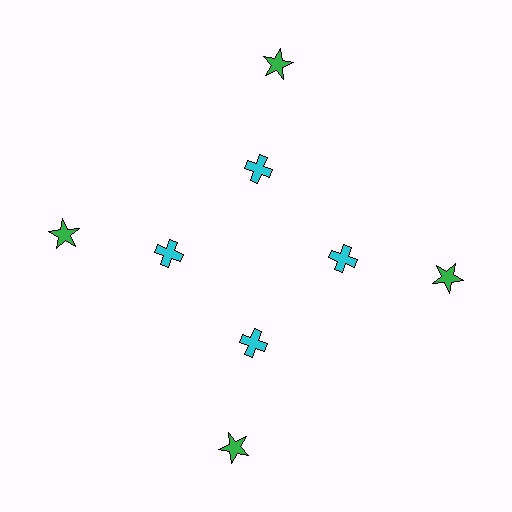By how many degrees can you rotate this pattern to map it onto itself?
The pattern maps onto itself every 90 degrees of rotation.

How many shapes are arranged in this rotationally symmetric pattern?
There are 8 shapes, arranged in 4 groups of 2.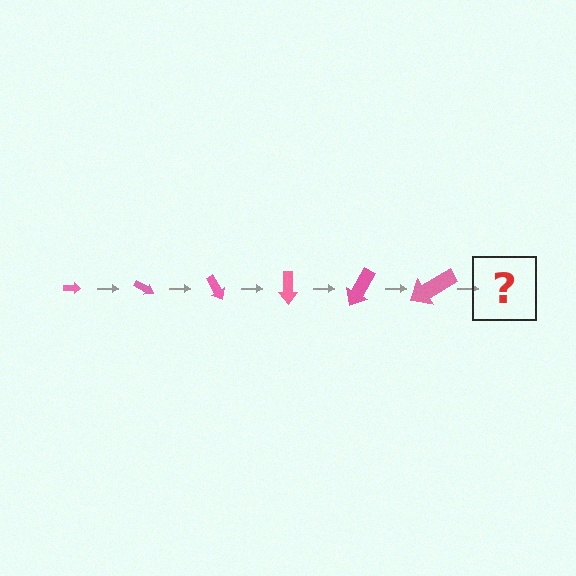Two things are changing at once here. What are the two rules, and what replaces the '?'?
The two rules are that the arrow grows larger each step and it rotates 30 degrees each step. The '?' should be an arrow, larger than the previous one and rotated 180 degrees from the start.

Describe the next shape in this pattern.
It should be an arrow, larger than the previous one and rotated 180 degrees from the start.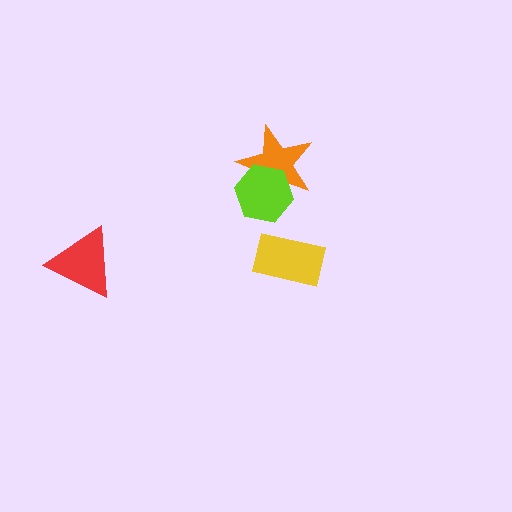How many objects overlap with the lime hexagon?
1 object overlaps with the lime hexagon.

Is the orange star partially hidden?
Yes, it is partially covered by another shape.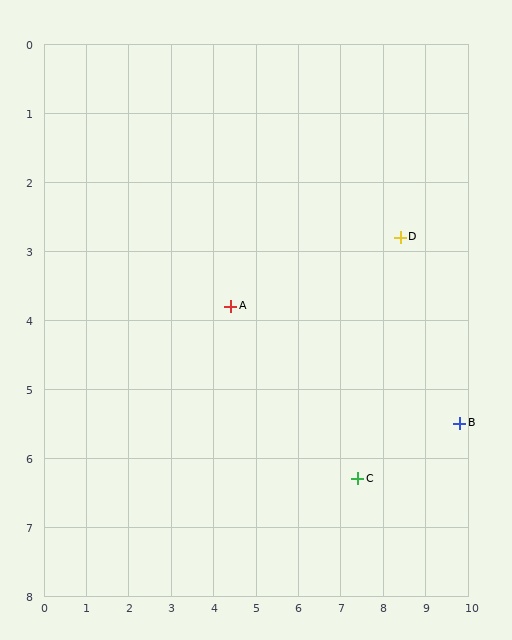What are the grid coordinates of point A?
Point A is at approximately (4.4, 3.8).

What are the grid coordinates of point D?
Point D is at approximately (8.4, 2.8).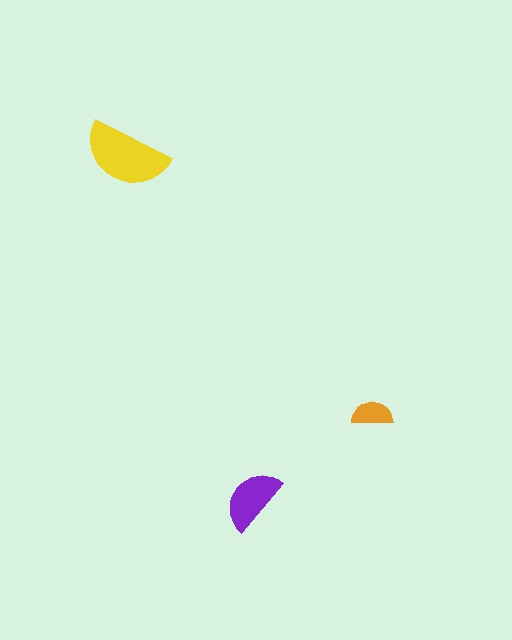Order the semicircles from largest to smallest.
the yellow one, the purple one, the orange one.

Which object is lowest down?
The purple semicircle is bottommost.